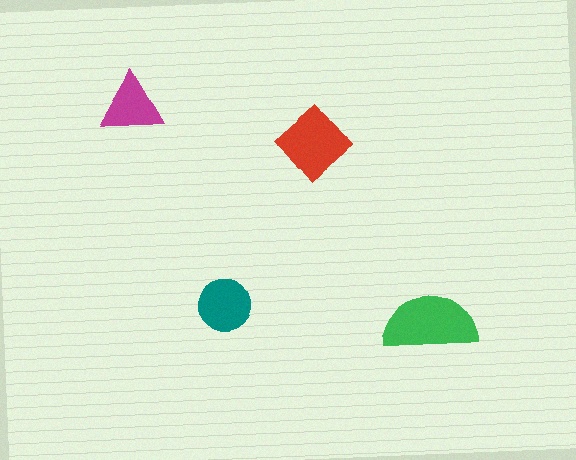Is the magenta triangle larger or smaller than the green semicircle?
Smaller.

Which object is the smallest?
The magenta triangle.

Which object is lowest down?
The green semicircle is bottommost.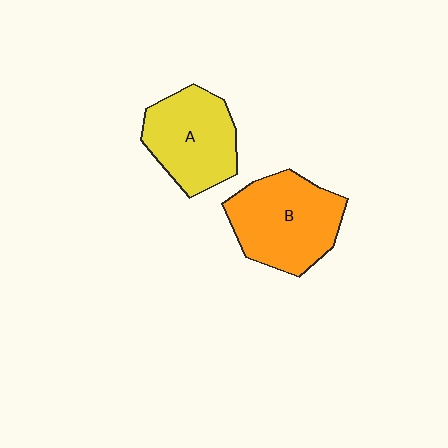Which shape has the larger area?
Shape B (orange).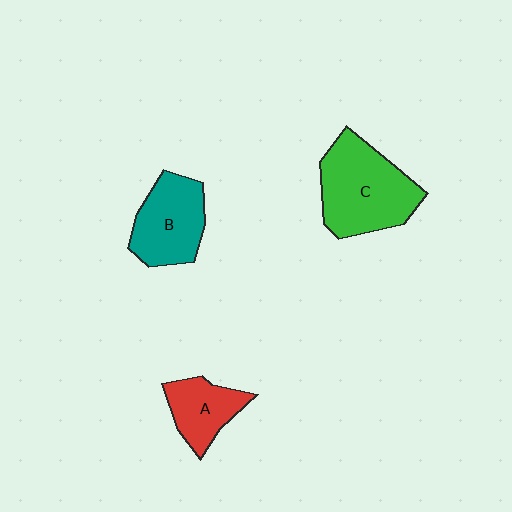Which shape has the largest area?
Shape C (green).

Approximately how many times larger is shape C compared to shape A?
Approximately 1.9 times.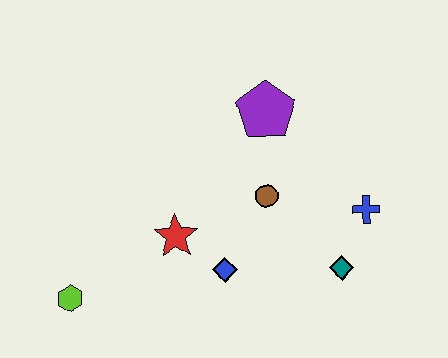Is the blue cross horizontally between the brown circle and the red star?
No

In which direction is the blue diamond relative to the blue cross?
The blue diamond is to the left of the blue cross.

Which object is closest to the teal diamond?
The blue cross is closest to the teal diamond.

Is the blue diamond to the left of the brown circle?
Yes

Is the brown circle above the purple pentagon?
No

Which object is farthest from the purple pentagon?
The lime hexagon is farthest from the purple pentagon.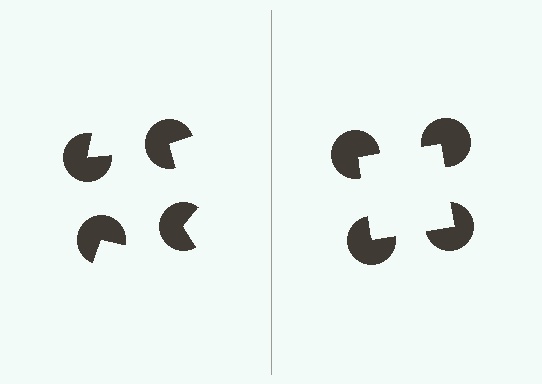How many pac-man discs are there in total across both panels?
8 — 4 on each side.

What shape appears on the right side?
An illusory square.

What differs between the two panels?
The pac-man discs are positioned identically on both sides; only the wedge orientations differ. On the right they align to a square; on the left they are misaligned.